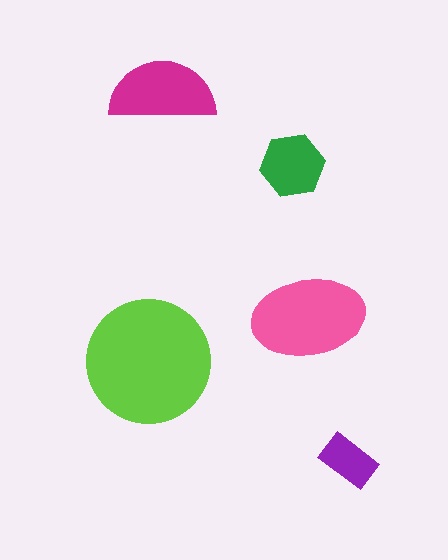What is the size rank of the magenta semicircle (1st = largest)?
3rd.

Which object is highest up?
The magenta semicircle is topmost.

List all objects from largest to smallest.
The lime circle, the pink ellipse, the magenta semicircle, the green hexagon, the purple rectangle.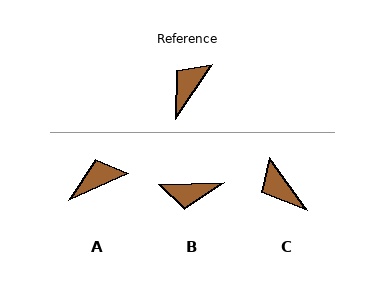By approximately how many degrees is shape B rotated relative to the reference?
Approximately 127 degrees counter-clockwise.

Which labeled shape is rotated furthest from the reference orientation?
B, about 127 degrees away.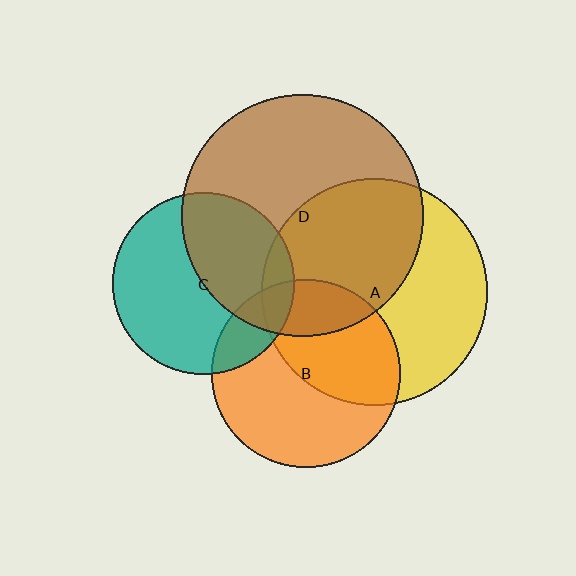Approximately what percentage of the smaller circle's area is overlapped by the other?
Approximately 10%.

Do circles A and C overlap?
Yes.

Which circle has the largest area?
Circle D (brown).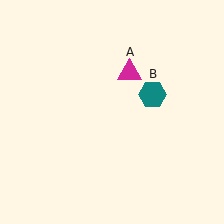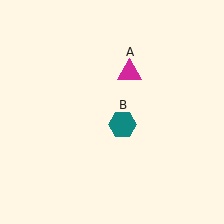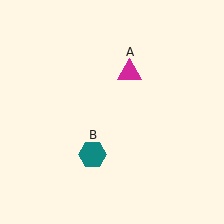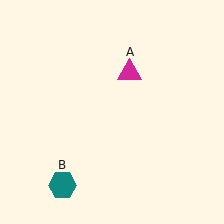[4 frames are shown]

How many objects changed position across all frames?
1 object changed position: teal hexagon (object B).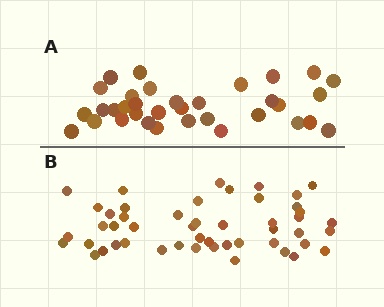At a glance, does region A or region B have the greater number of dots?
Region B (the bottom region) has more dots.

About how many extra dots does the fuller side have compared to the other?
Region B has approximately 15 more dots than region A.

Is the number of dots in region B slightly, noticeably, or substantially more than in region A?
Region B has noticeably more, but not dramatically so. The ratio is roughly 1.4 to 1.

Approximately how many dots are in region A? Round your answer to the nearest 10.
About 30 dots. (The exact count is 34, which rounds to 30.)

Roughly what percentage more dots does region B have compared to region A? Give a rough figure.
About 45% more.